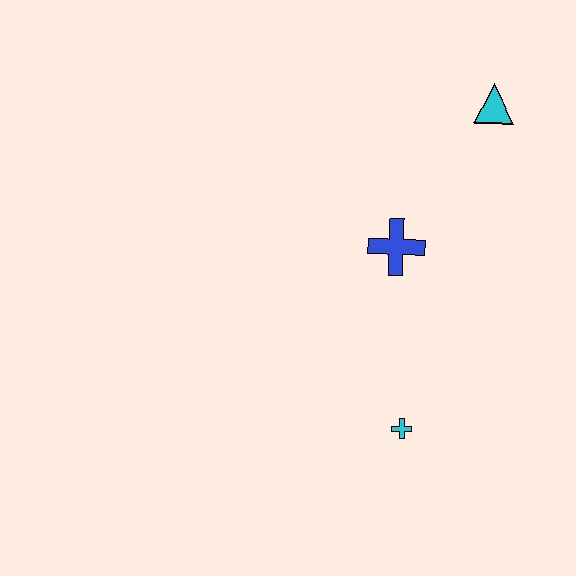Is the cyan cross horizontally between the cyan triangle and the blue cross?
Yes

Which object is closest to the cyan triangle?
The blue cross is closest to the cyan triangle.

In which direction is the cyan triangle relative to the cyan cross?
The cyan triangle is above the cyan cross.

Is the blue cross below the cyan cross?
No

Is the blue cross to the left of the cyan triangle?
Yes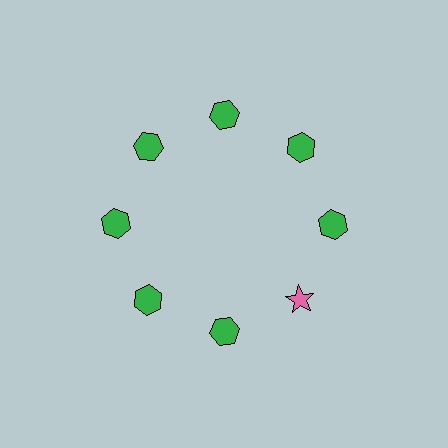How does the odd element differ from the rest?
It differs in both color (pink instead of green) and shape (star instead of hexagon).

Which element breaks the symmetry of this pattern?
The pink star at roughly the 4 o'clock position breaks the symmetry. All other shapes are green hexagons.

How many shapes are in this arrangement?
There are 8 shapes arranged in a ring pattern.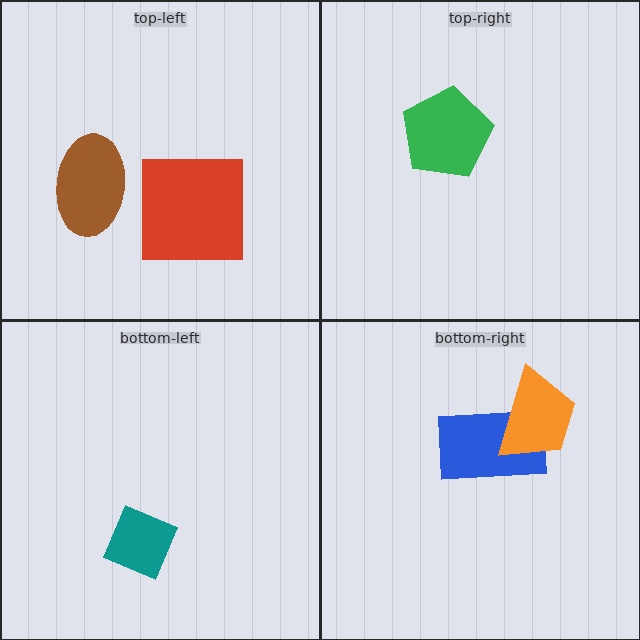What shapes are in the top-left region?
The red square, the brown ellipse.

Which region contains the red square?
The top-left region.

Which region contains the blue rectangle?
The bottom-right region.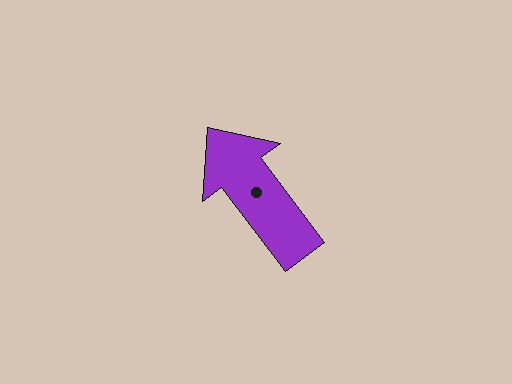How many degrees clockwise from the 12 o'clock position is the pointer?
Approximately 323 degrees.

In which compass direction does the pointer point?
Northwest.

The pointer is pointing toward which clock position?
Roughly 11 o'clock.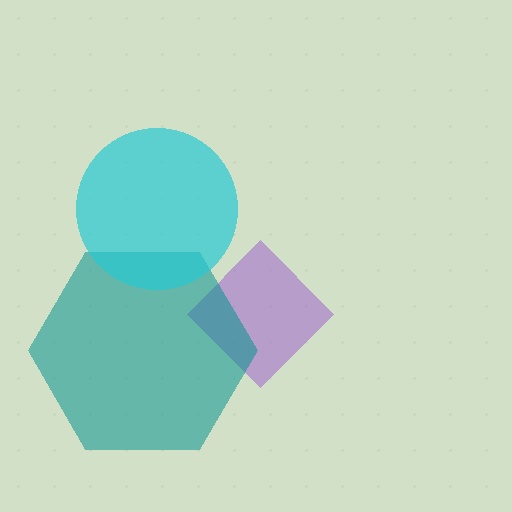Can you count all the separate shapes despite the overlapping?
Yes, there are 3 separate shapes.